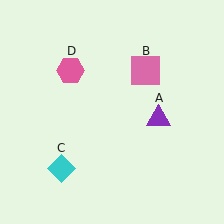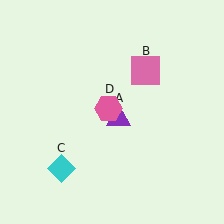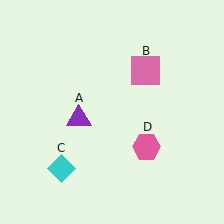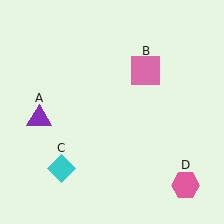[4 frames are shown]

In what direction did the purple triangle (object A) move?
The purple triangle (object A) moved left.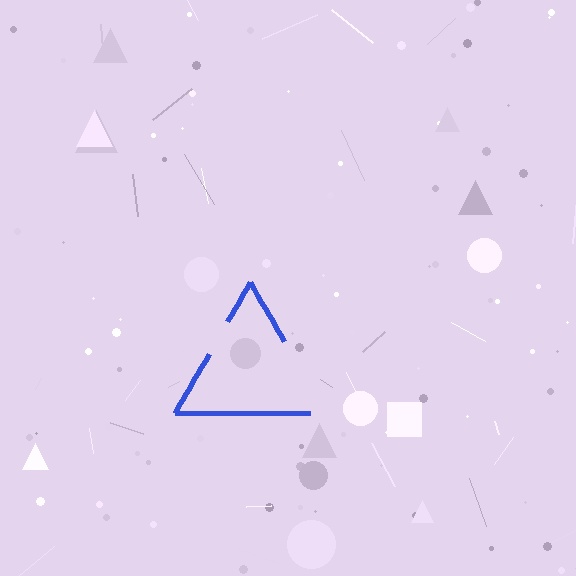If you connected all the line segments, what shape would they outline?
They would outline a triangle.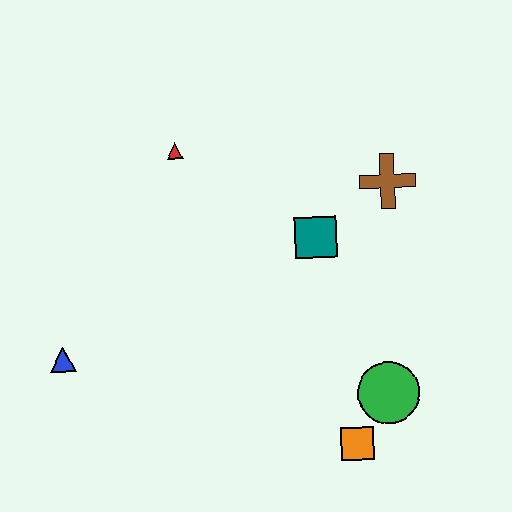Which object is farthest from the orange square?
The red triangle is farthest from the orange square.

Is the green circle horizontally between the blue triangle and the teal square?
No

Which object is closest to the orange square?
The green circle is closest to the orange square.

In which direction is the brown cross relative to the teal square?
The brown cross is to the right of the teal square.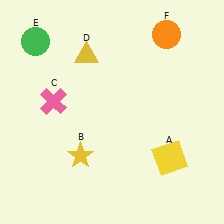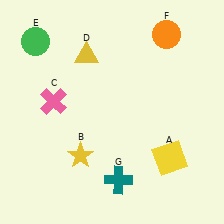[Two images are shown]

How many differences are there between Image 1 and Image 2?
There is 1 difference between the two images.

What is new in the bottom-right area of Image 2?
A teal cross (G) was added in the bottom-right area of Image 2.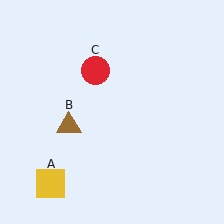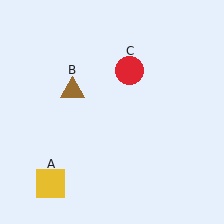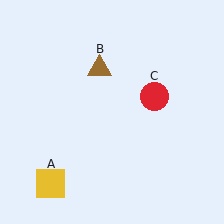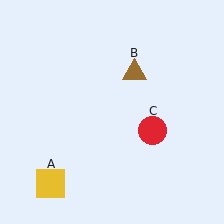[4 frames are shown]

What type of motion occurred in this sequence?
The brown triangle (object B), red circle (object C) rotated clockwise around the center of the scene.